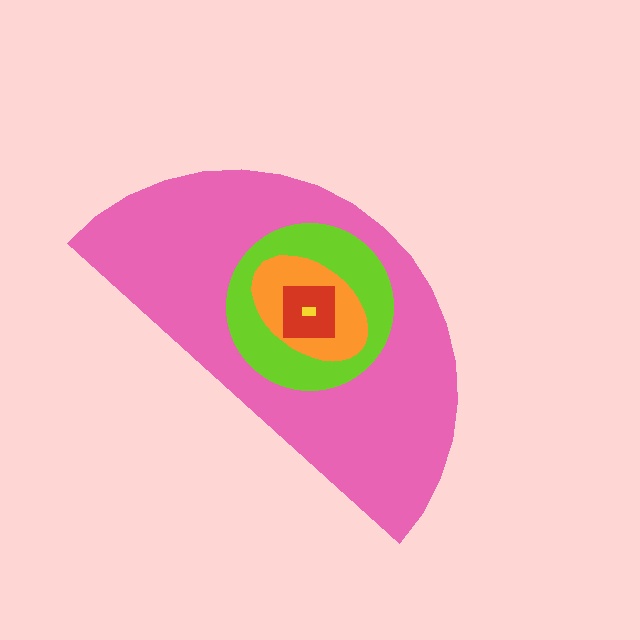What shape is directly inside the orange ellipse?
The red square.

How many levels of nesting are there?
5.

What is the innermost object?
The yellow rectangle.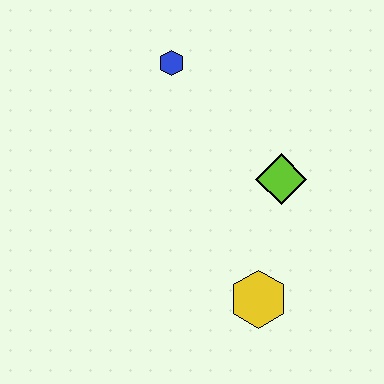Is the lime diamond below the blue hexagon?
Yes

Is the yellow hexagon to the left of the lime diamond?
Yes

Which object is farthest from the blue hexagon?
The yellow hexagon is farthest from the blue hexagon.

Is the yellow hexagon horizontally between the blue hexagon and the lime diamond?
Yes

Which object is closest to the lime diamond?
The yellow hexagon is closest to the lime diamond.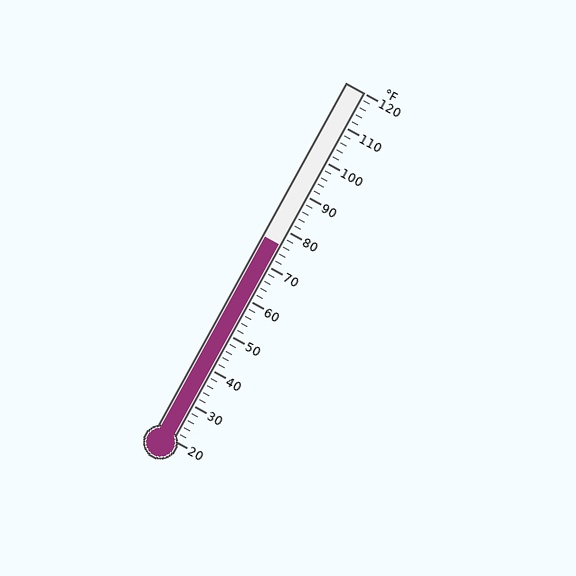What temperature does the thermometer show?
The thermometer shows approximately 76°F.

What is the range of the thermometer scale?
The thermometer scale ranges from 20°F to 120°F.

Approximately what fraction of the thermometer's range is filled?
The thermometer is filled to approximately 55% of its range.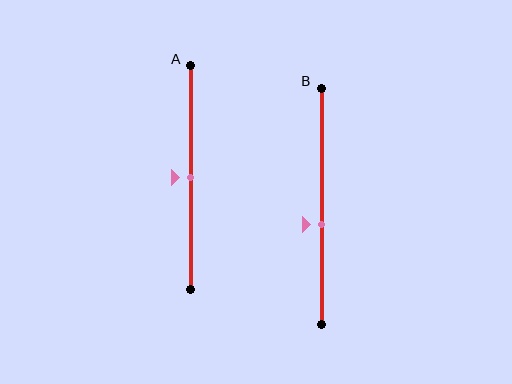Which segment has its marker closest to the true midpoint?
Segment A has its marker closest to the true midpoint.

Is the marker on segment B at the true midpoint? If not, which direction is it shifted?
No, the marker on segment B is shifted downward by about 8% of the segment length.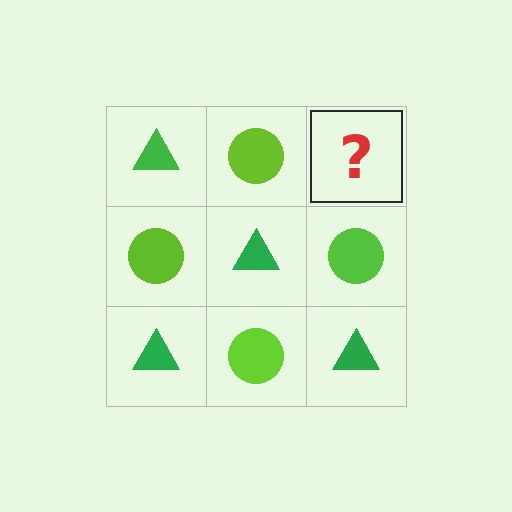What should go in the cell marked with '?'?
The missing cell should contain a green triangle.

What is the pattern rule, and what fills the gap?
The rule is that it alternates green triangle and lime circle in a checkerboard pattern. The gap should be filled with a green triangle.